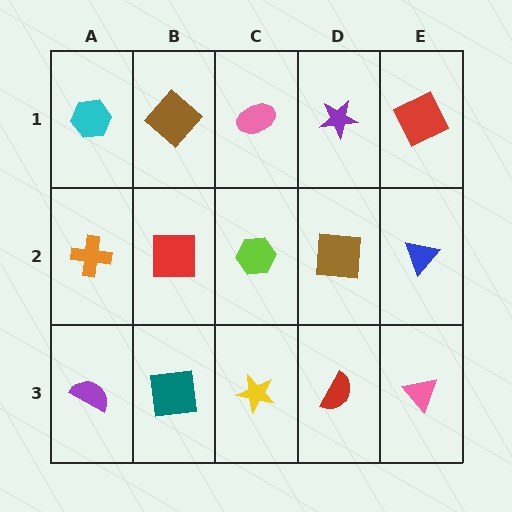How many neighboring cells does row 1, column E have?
2.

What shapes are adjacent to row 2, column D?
A purple star (row 1, column D), a red semicircle (row 3, column D), a lime hexagon (row 2, column C), a blue triangle (row 2, column E).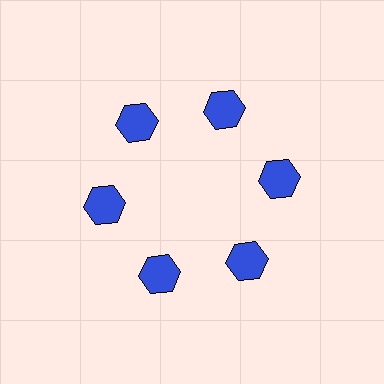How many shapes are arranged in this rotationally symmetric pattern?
There are 6 shapes, arranged in 6 groups of 1.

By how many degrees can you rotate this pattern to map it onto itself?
The pattern maps onto itself every 60 degrees of rotation.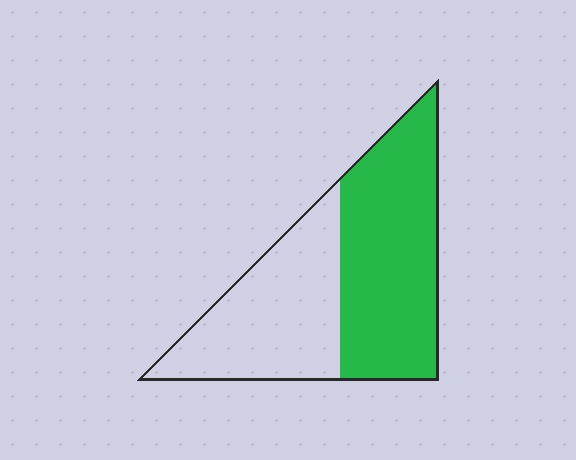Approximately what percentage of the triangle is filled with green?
Approximately 55%.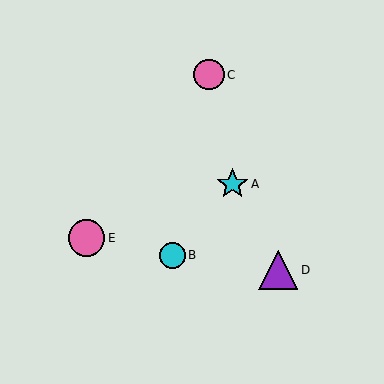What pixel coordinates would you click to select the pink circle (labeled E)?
Click at (86, 238) to select the pink circle E.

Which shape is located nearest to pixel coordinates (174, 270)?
The cyan circle (labeled B) at (173, 255) is nearest to that location.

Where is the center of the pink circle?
The center of the pink circle is at (86, 238).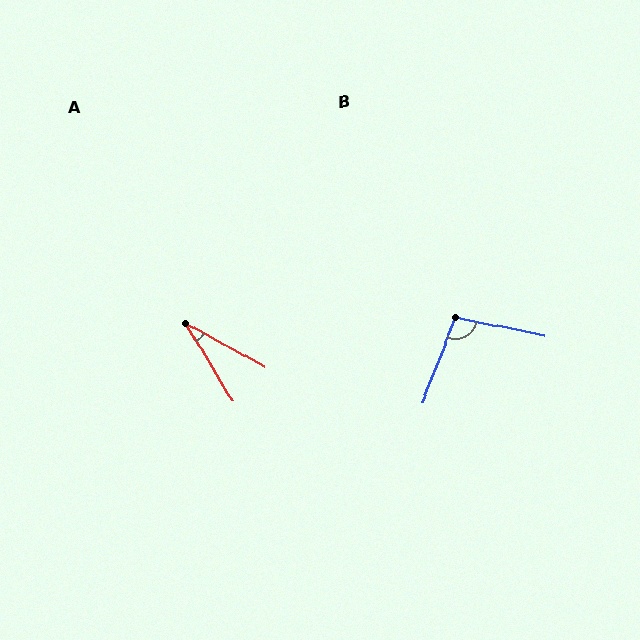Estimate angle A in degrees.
Approximately 30 degrees.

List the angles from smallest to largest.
A (30°), B (100°).